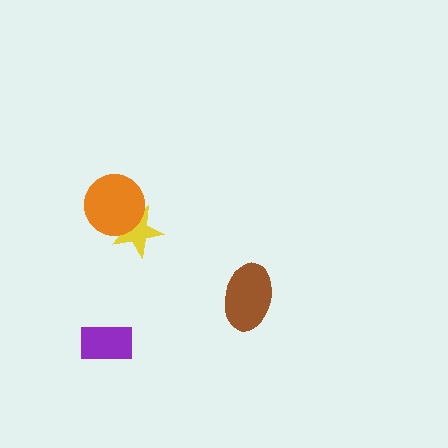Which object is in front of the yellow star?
The orange circle is in front of the yellow star.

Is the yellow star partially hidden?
Yes, it is partially covered by another shape.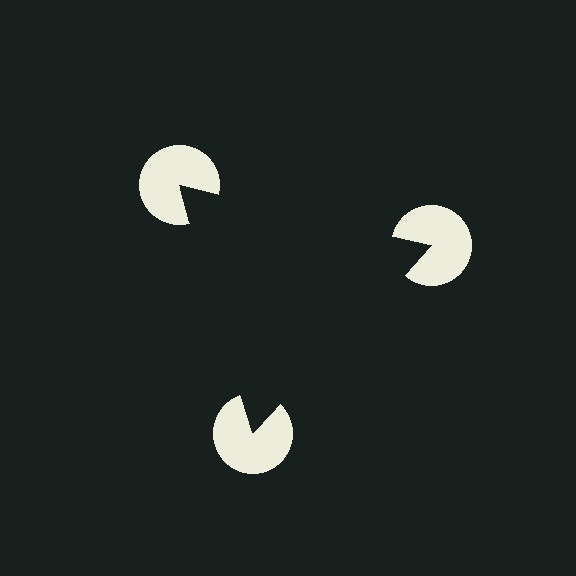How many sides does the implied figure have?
3 sides.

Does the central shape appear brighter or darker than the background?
It typically appears slightly darker than the background, even though no actual brightness change is drawn.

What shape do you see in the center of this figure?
An illusory triangle — its edges are inferred from the aligned wedge cuts in the pac-man discs, not physically drawn.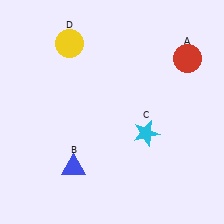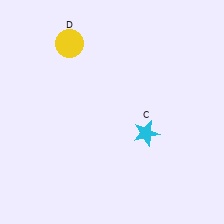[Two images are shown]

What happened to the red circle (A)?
The red circle (A) was removed in Image 2. It was in the top-right area of Image 1.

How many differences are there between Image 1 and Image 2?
There are 2 differences between the two images.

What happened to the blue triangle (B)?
The blue triangle (B) was removed in Image 2. It was in the bottom-left area of Image 1.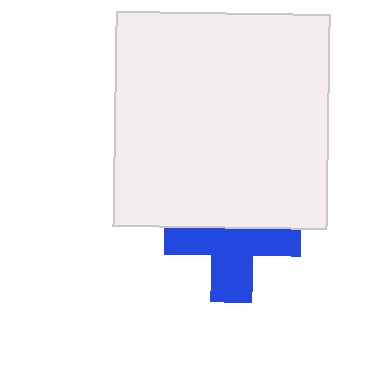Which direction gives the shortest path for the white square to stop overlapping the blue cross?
Moving up gives the shortest separation.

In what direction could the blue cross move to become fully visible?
The blue cross could move down. That would shift it out from behind the white square entirely.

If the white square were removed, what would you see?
You would see the complete blue cross.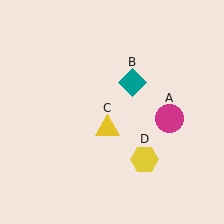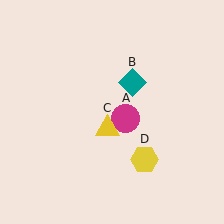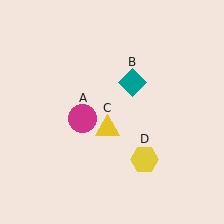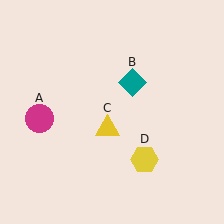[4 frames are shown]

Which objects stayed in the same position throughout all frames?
Teal diamond (object B) and yellow triangle (object C) and yellow hexagon (object D) remained stationary.